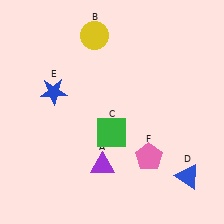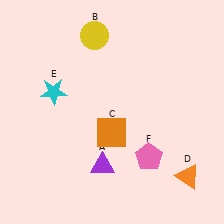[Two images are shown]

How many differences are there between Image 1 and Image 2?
There are 3 differences between the two images.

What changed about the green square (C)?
In Image 1, C is green. In Image 2, it changed to orange.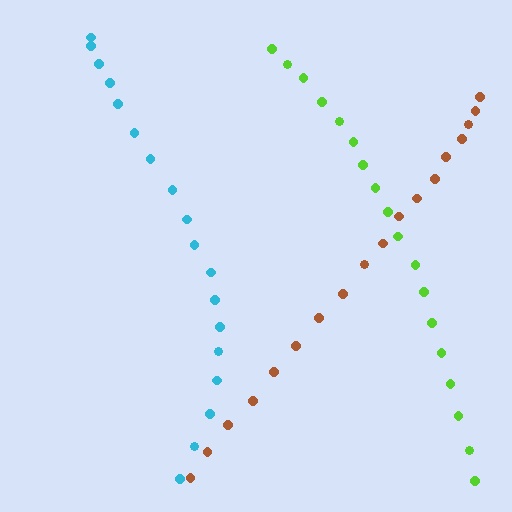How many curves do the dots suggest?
There are 3 distinct paths.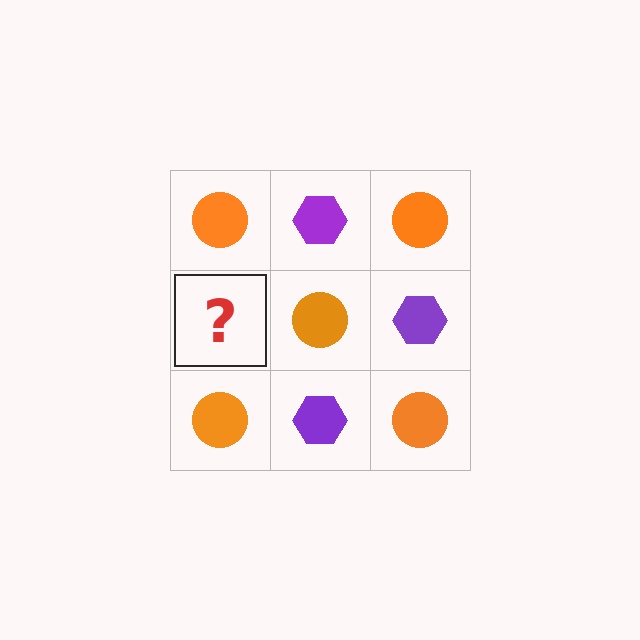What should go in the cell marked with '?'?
The missing cell should contain a purple hexagon.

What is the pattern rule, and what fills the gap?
The rule is that it alternates orange circle and purple hexagon in a checkerboard pattern. The gap should be filled with a purple hexagon.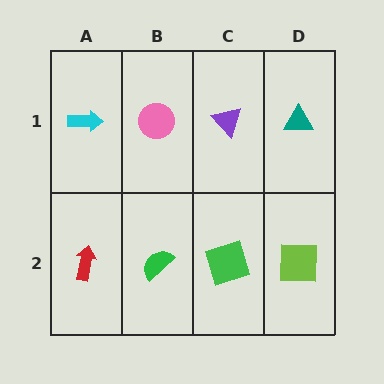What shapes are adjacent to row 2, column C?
A purple triangle (row 1, column C), a green semicircle (row 2, column B), a lime square (row 2, column D).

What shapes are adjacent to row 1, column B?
A green semicircle (row 2, column B), a cyan arrow (row 1, column A), a purple triangle (row 1, column C).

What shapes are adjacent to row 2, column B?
A pink circle (row 1, column B), a red arrow (row 2, column A), a green square (row 2, column C).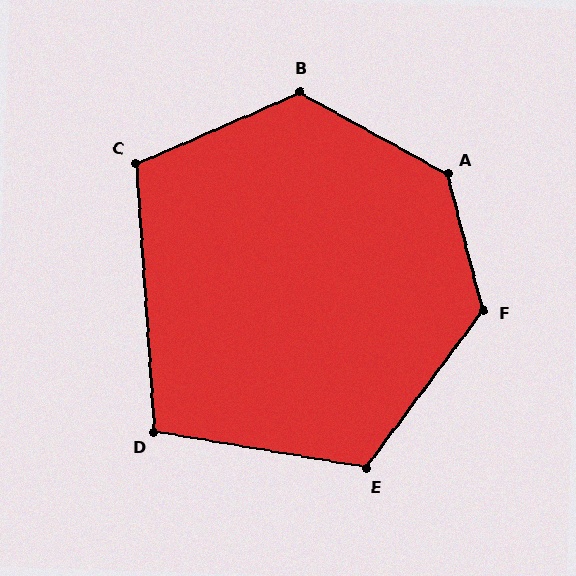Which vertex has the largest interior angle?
A, at approximately 133 degrees.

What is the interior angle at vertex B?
Approximately 127 degrees (obtuse).